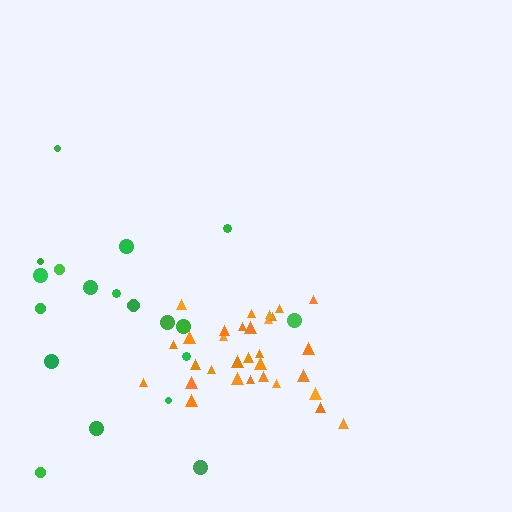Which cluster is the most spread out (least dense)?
Green.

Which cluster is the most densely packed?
Orange.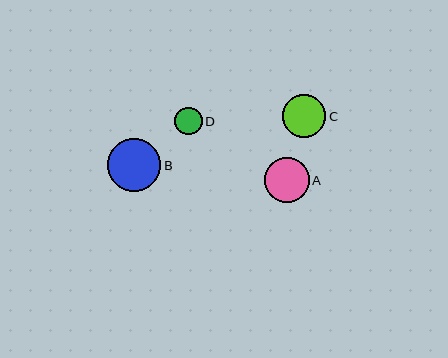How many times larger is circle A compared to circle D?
Circle A is approximately 1.6 times the size of circle D.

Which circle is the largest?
Circle B is the largest with a size of approximately 54 pixels.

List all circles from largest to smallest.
From largest to smallest: B, A, C, D.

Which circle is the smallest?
Circle D is the smallest with a size of approximately 28 pixels.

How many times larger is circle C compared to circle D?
Circle C is approximately 1.5 times the size of circle D.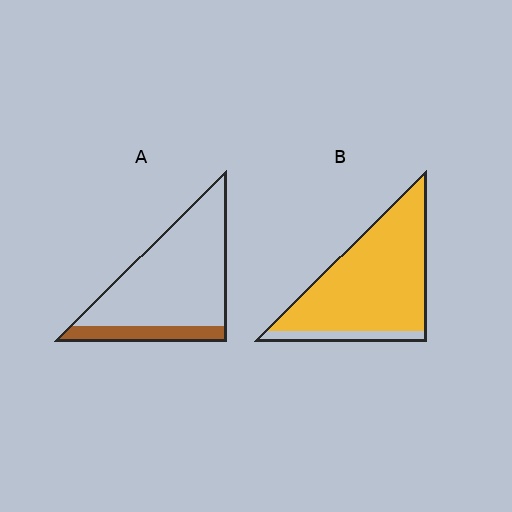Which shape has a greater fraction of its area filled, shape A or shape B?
Shape B.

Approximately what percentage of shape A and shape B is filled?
A is approximately 20% and B is approximately 90%.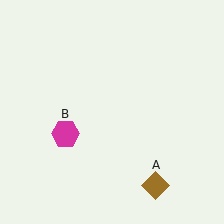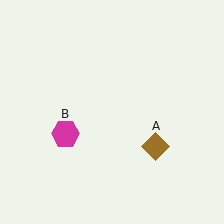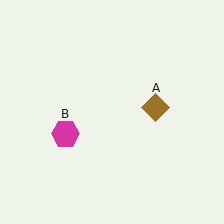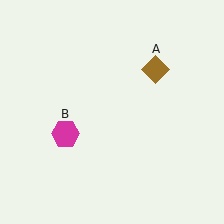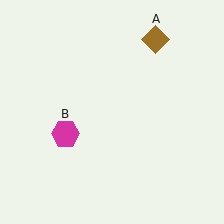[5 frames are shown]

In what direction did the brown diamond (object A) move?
The brown diamond (object A) moved up.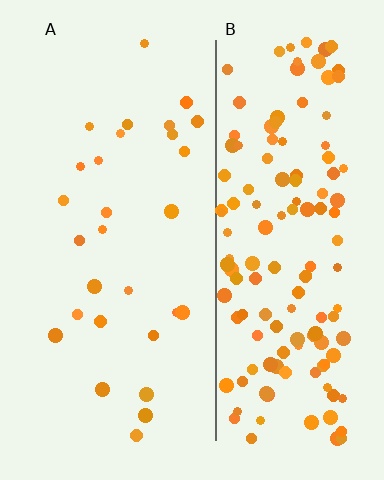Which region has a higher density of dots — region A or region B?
B (the right).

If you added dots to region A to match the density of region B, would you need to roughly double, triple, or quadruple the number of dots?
Approximately quadruple.